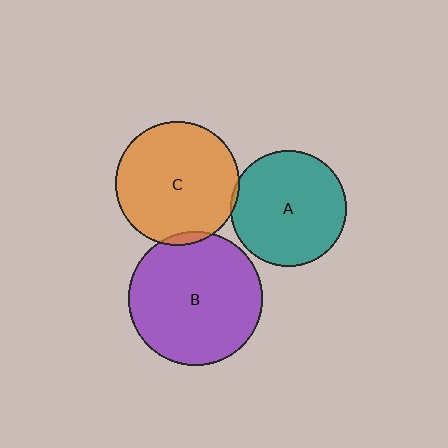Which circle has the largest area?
Circle B (purple).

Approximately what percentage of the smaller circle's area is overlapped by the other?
Approximately 5%.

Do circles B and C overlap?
Yes.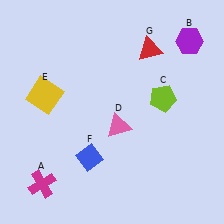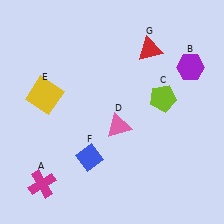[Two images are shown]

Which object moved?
The purple hexagon (B) moved down.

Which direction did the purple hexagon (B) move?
The purple hexagon (B) moved down.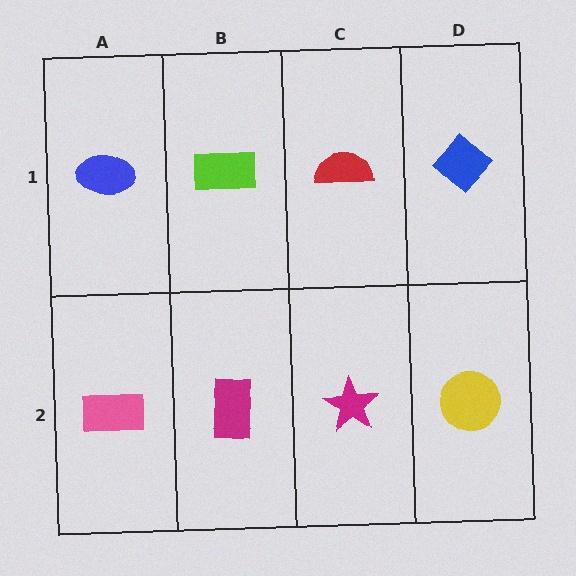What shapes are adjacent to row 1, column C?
A magenta star (row 2, column C), a lime rectangle (row 1, column B), a blue diamond (row 1, column D).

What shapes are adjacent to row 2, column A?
A blue ellipse (row 1, column A), a magenta rectangle (row 2, column B).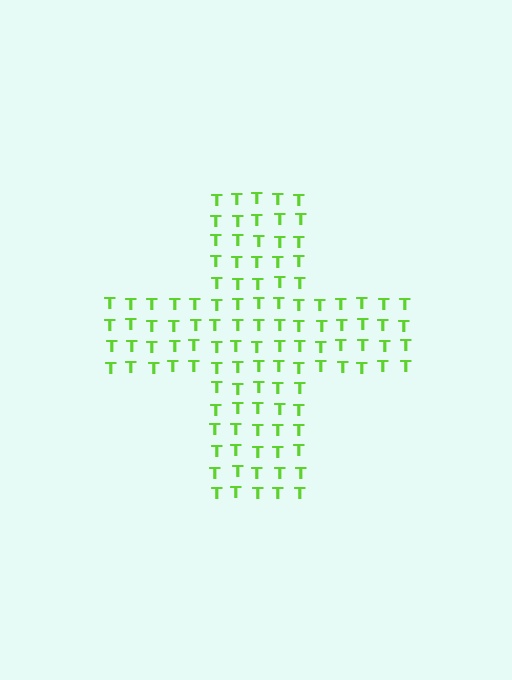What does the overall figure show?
The overall figure shows a cross.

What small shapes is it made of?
It is made of small letter T's.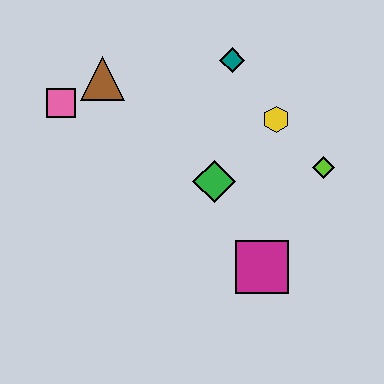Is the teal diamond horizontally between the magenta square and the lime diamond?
No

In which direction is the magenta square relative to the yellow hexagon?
The magenta square is below the yellow hexagon.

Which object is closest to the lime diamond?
The yellow hexagon is closest to the lime diamond.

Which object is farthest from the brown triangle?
The magenta square is farthest from the brown triangle.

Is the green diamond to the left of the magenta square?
Yes